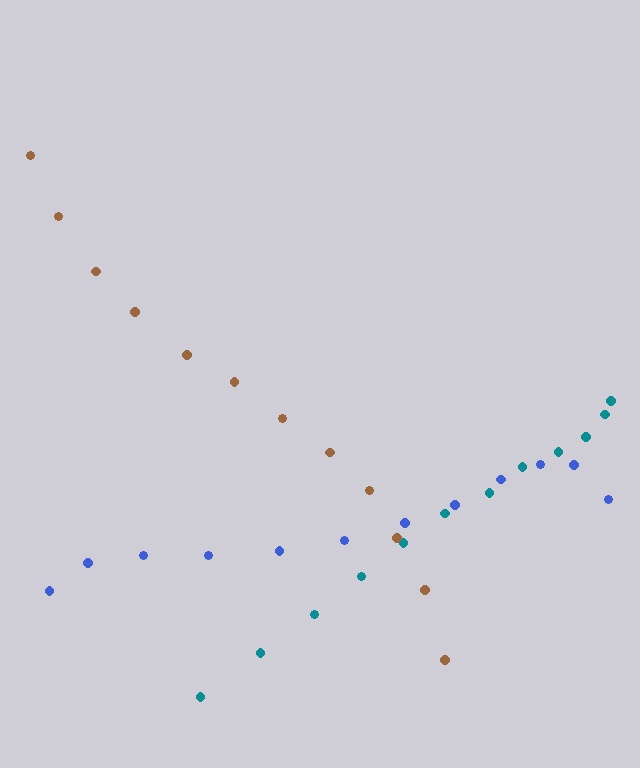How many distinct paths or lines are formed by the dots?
There are 3 distinct paths.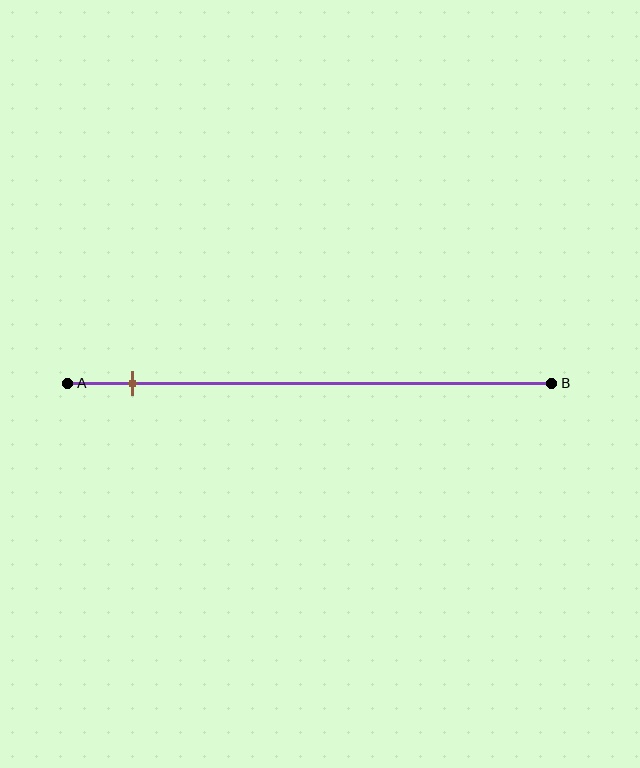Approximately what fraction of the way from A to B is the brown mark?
The brown mark is approximately 15% of the way from A to B.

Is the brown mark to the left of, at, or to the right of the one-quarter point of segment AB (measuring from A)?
The brown mark is to the left of the one-quarter point of segment AB.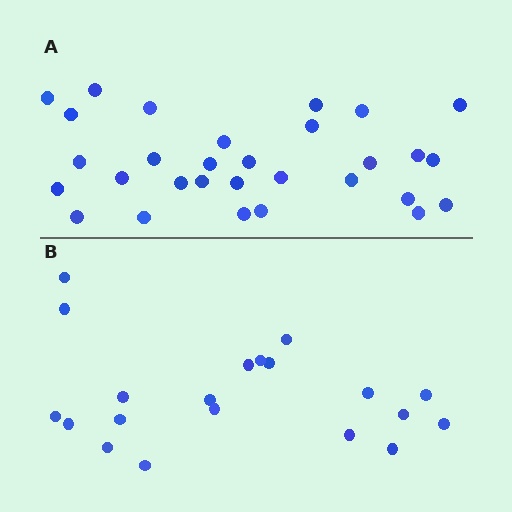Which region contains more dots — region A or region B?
Region A (the top region) has more dots.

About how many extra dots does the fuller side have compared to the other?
Region A has roughly 10 or so more dots than region B.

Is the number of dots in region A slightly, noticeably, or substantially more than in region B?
Region A has substantially more. The ratio is roughly 1.5 to 1.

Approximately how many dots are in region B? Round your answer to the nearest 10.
About 20 dots.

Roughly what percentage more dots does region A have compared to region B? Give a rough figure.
About 50% more.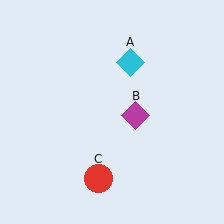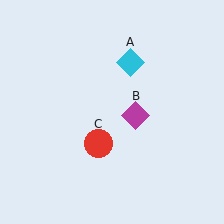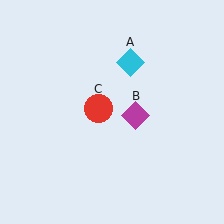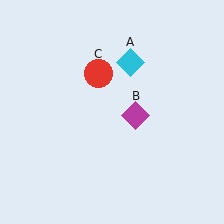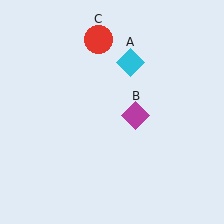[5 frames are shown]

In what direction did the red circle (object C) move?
The red circle (object C) moved up.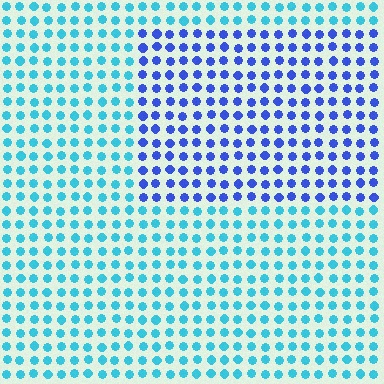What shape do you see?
I see a rectangle.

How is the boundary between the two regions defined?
The boundary is defined purely by a slight shift in hue (about 43 degrees). Spacing, size, and orientation are identical on both sides.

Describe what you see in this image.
The image is filled with small cyan elements in a uniform arrangement. A rectangle-shaped region is visible where the elements are tinted to a slightly different hue, forming a subtle color boundary.